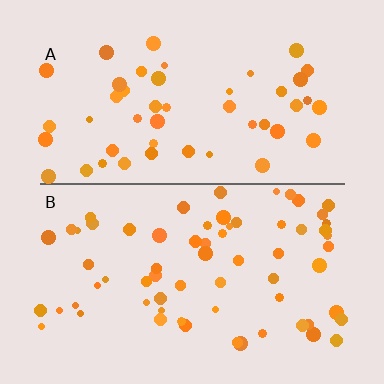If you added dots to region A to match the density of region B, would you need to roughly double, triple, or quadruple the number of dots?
Approximately double.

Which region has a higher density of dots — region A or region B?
B (the bottom).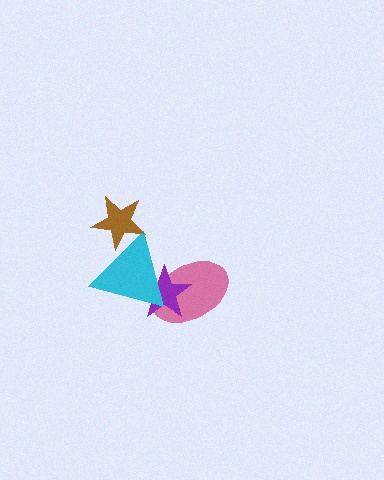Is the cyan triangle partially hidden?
Yes, it is partially covered by another shape.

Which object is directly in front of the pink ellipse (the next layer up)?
The purple star is directly in front of the pink ellipse.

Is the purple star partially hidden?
Yes, it is partially covered by another shape.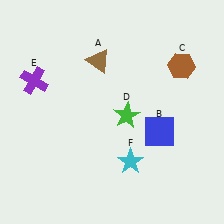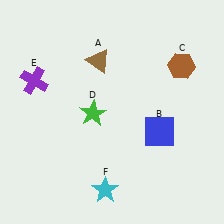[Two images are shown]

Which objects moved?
The objects that moved are: the green star (D), the cyan star (F).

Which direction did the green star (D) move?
The green star (D) moved left.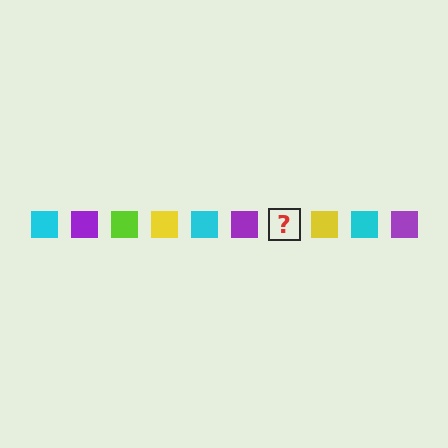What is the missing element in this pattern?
The missing element is a lime square.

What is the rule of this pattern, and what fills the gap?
The rule is that the pattern cycles through cyan, purple, lime, yellow squares. The gap should be filled with a lime square.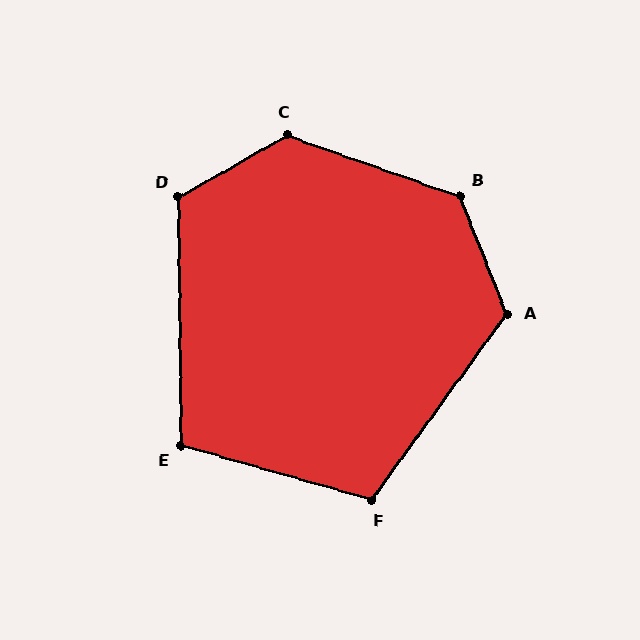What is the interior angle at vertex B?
Approximately 131 degrees (obtuse).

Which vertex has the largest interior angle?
C, at approximately 131 degrees.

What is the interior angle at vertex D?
Approximately 119 degrees (obtuse).